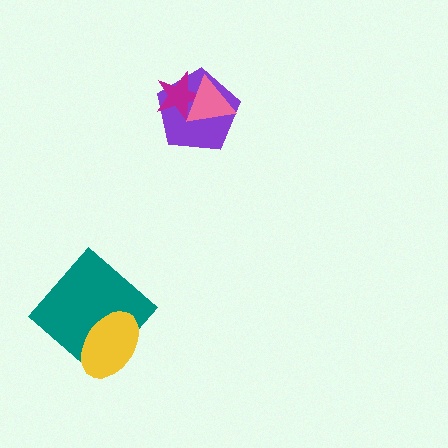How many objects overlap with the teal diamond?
1 object overlaps with the teal diamond.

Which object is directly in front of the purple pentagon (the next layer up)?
The magenta star is directly in front of the purple pentagon.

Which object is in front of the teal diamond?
The yellow ellipse is in front of the teal diamond.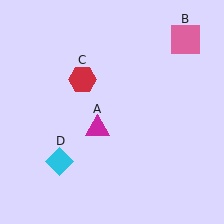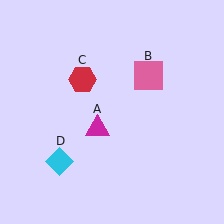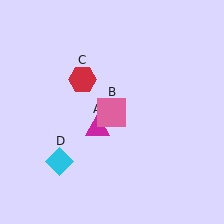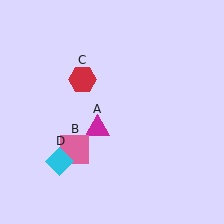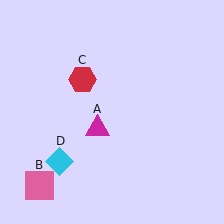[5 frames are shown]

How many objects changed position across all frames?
1 object changed position: pink square (object B).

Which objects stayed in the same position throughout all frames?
Magenta triangle (object A) and red hexagon (object C) and cyan diamond (object D) remained stationary.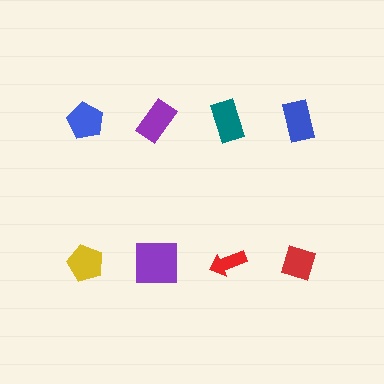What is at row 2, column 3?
A red arrow.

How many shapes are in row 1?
4 shapes.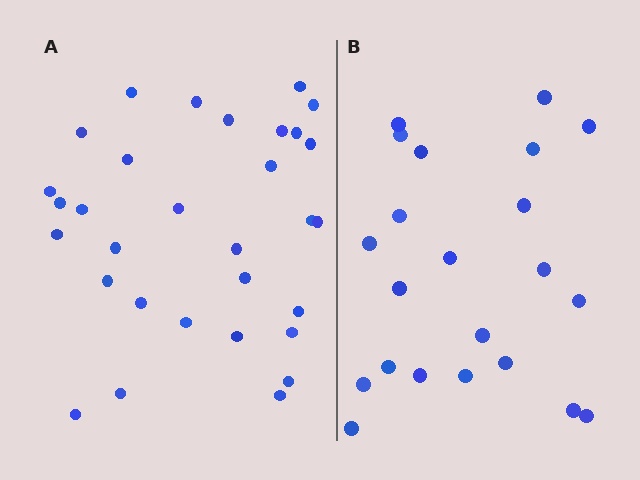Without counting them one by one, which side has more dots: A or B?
Region A (the left region) has more dots.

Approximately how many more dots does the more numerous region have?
Region A has roughly 8 or so more dots than region B.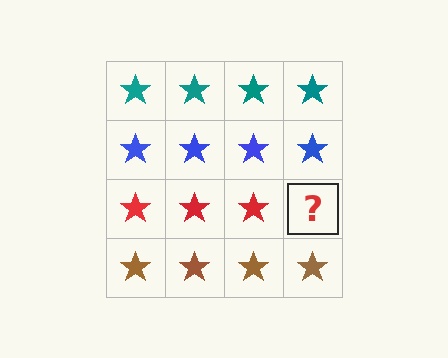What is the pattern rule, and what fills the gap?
The rule is that each row has a consistent color. The gap should be filled with a red star.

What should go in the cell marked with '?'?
The missing cell should contain a red star.